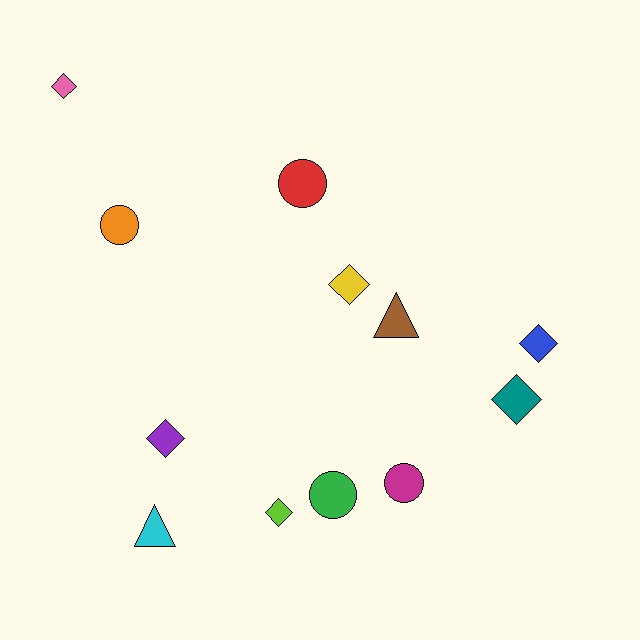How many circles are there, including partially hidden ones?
There are 4 circles.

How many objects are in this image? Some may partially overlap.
There are 12 objects.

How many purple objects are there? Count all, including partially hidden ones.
There is 1 purple object.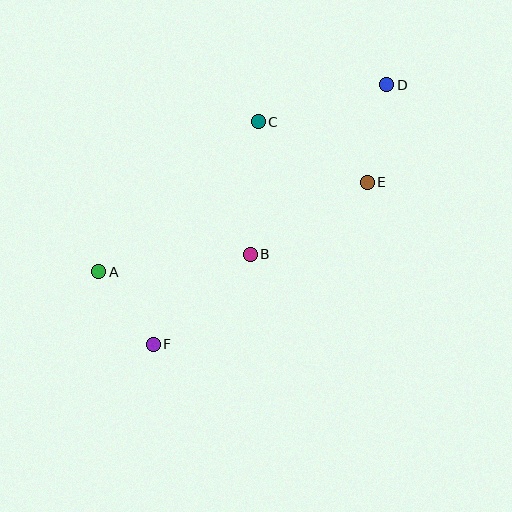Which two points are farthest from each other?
Points D and F are farthest from each other.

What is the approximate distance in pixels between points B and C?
The distance between B and C is approximately 132 pixels.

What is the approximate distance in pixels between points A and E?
The distance between A and E is approximately 283 pixels.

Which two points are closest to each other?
Points A and F are closest to each other.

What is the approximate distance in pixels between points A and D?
The distance between A and D is approximately 343 pixels.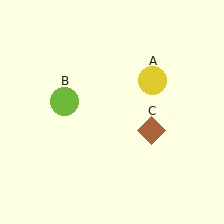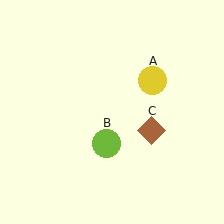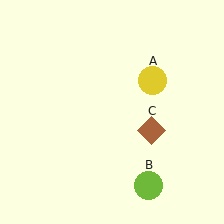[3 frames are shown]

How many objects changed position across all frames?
1 object changed position: lime circle (object B).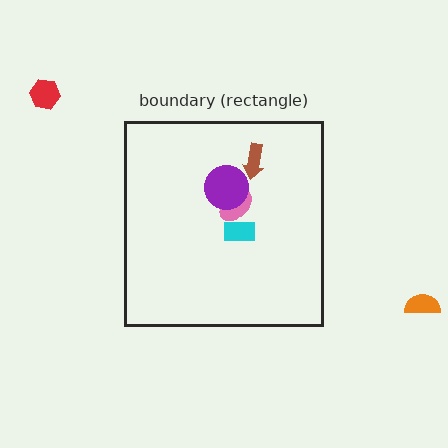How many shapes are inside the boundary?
4 inside, 2 outside.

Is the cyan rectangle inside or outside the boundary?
Inside.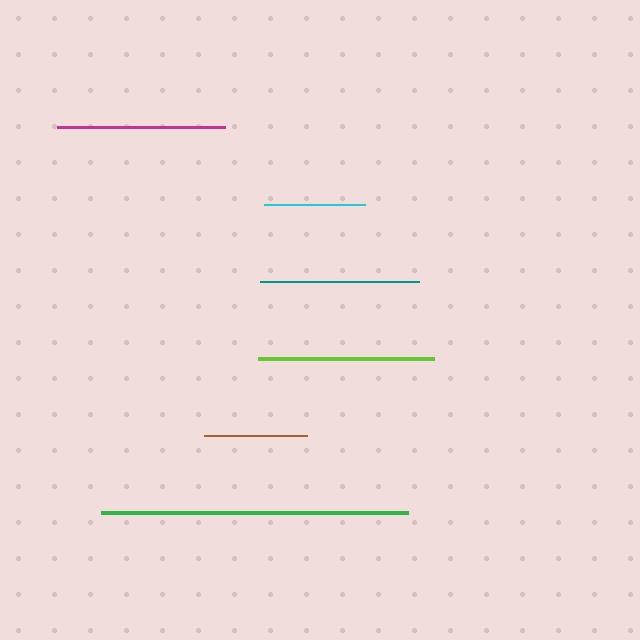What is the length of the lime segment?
The lime segment is approximately 176 pixels long.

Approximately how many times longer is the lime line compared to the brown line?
The lime line is approximately 1.7 times the length of the brown line.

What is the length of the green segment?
The green segment is approximately 307 pixels long.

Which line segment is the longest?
The green line is the longest at approximately 307 pixels.